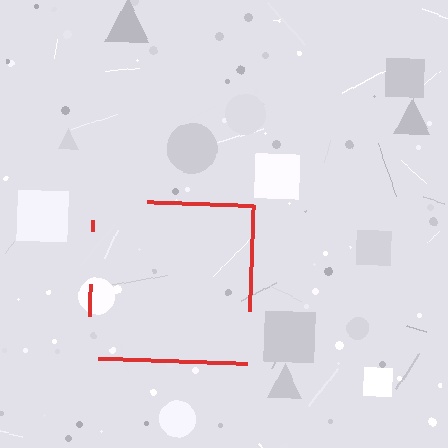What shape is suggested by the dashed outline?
The dashed outline suggests a square.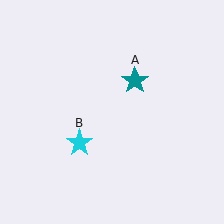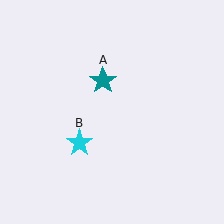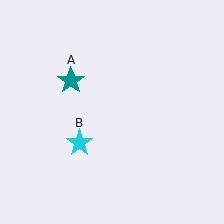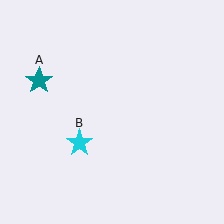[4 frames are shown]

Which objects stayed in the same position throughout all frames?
Cyan star (object B) remained stationary.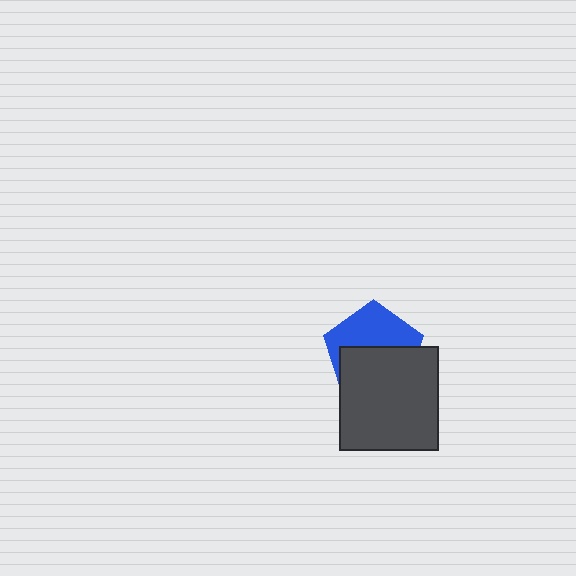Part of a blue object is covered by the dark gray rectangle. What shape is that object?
It is a pentagon.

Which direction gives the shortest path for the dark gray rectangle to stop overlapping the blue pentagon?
Moving down gives the shortest separation.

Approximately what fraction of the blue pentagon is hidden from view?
Roughly 54% of the blue pentagon is hidden behind the dark gray rectangle.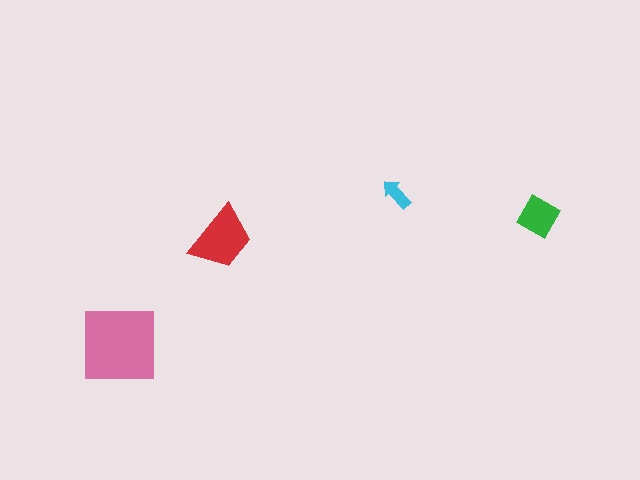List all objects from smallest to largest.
The cyan arrow, the green diamond, the red trapezoid, the pink square.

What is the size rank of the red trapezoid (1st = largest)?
2nd.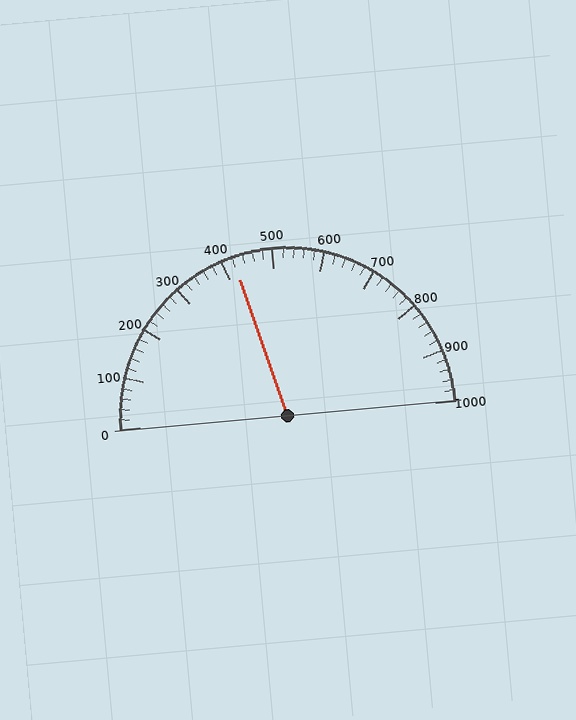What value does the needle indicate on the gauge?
The needle indicates approximately 420.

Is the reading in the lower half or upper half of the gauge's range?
The reading is in the lower half of the range (0 to 1000).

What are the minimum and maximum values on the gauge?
The gauge ranges from 0 to 1000.